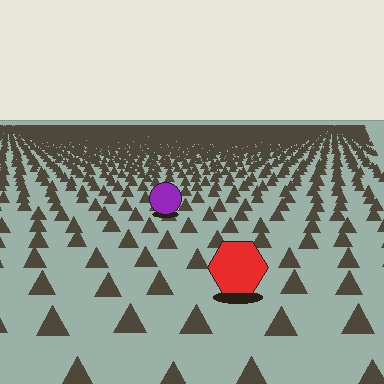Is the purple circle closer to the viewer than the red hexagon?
No. The red hexagon is closer — you can tell from the texture gradient: the ground texture is coarser near it.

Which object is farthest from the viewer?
The purple circle is farthest from the viewer. It appears smaller and the ground texture around it is denser.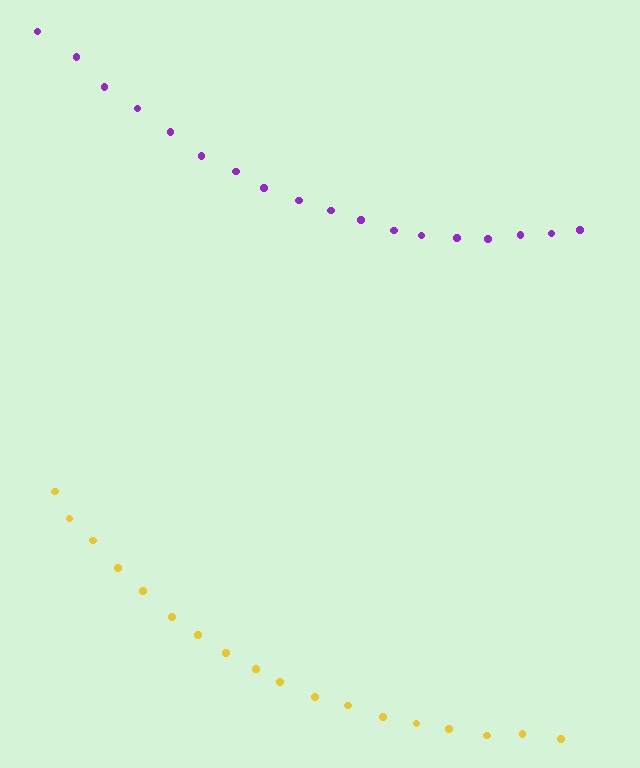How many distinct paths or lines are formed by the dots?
There are 2 distinct paths.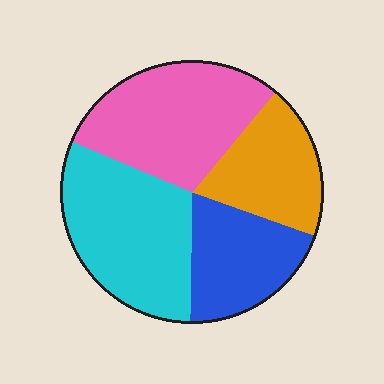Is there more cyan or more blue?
Cyan.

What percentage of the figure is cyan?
Cyan takes up about one third (1/3) of the figure.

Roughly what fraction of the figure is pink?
Pink covers about 30% of the figure.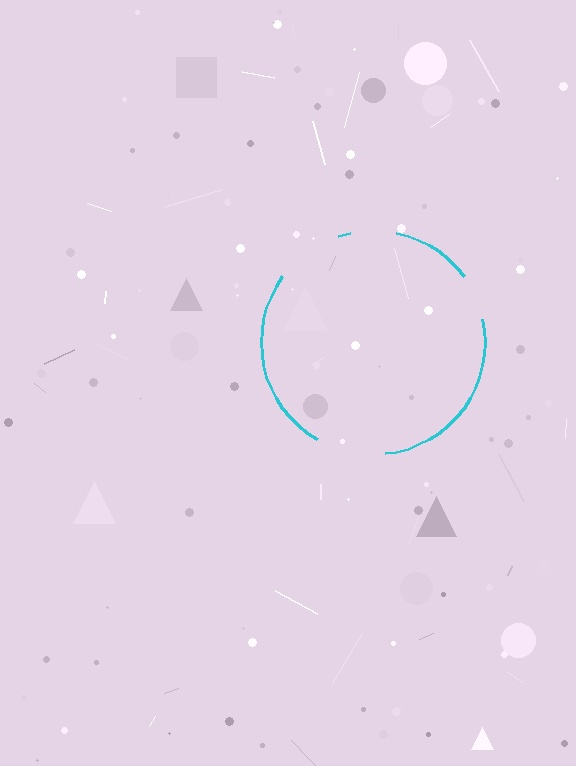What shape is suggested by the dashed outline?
The dashed outline suggests a circle.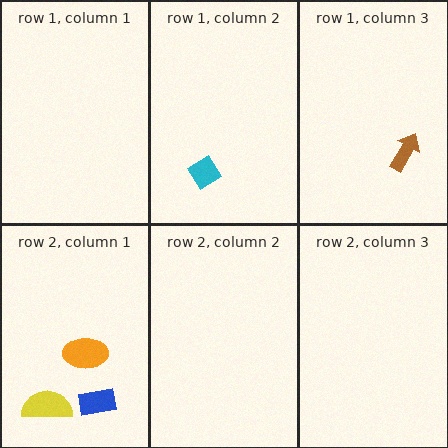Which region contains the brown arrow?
The row 1, column 3 region.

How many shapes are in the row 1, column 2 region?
1.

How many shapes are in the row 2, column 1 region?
3.